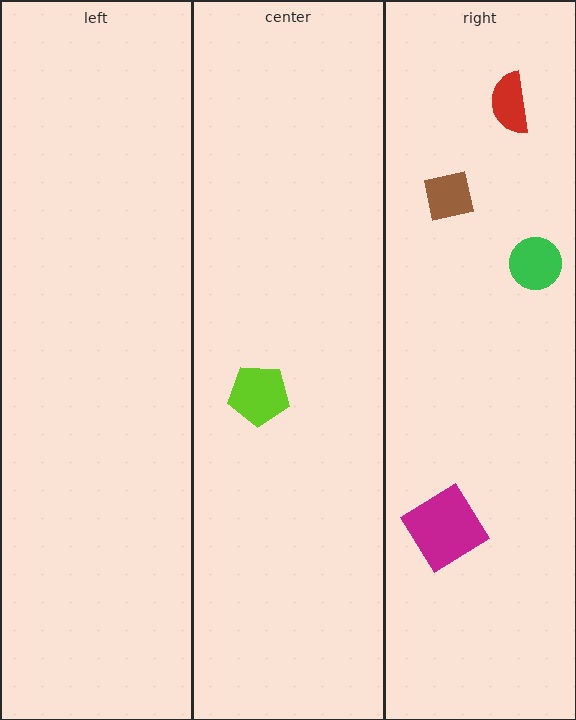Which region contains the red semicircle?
The right region.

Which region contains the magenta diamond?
The right region.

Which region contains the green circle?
The right region.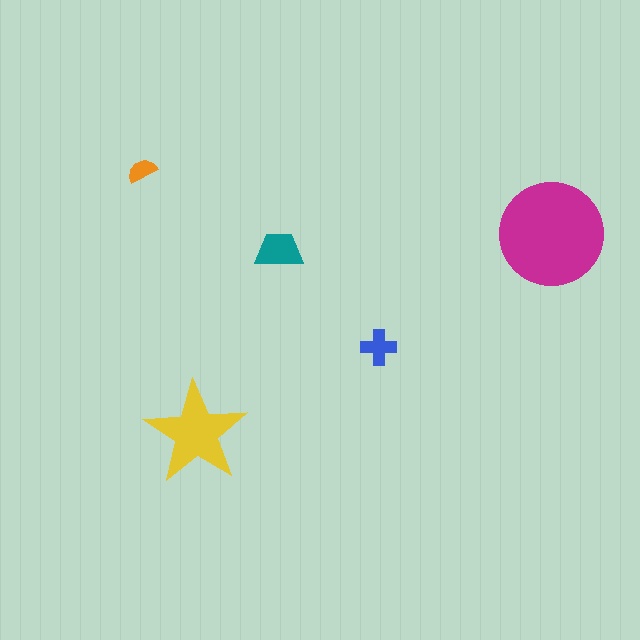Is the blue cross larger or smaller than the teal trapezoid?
Smaller.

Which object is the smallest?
The orange semicircle.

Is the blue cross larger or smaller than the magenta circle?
Smaller.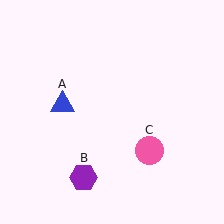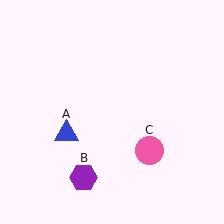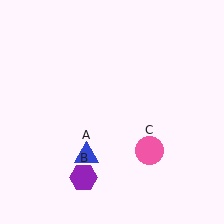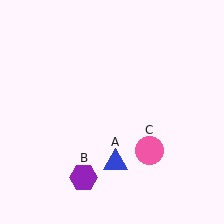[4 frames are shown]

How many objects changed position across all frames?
1 object changed position: blue triangle (object A).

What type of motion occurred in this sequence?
The blue triangle (object A) rotated counterclockwise around the center of the scene.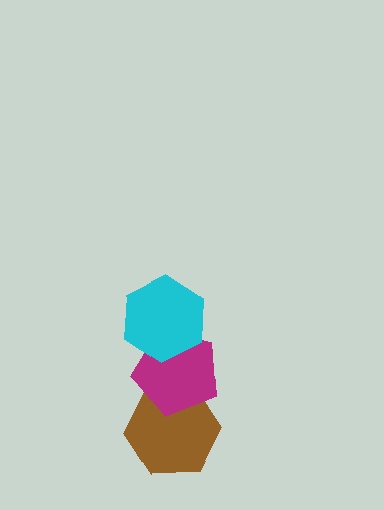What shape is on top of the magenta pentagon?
The cyan hexagon is on top of the magenta pentagon.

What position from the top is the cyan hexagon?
The cyan hexagon is 1st from the top.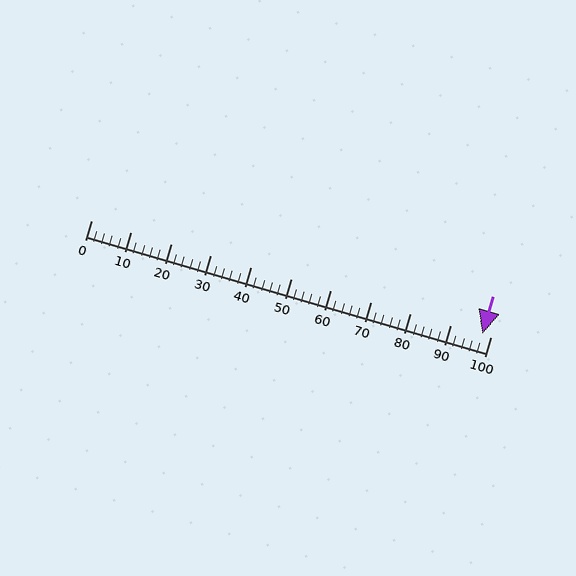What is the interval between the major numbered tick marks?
The major tick marks are spaced 10 units apart.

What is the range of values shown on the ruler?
The ruler shows values from 0 to 100.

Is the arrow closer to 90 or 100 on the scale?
The arrow is closer to 100.